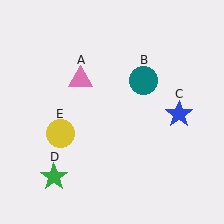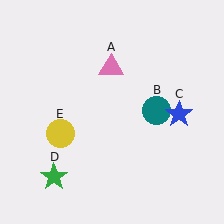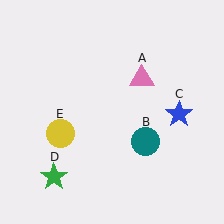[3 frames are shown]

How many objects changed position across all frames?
2 objects changed position: pink triangle (object A), teal circle (object B).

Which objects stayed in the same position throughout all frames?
Blue star (object C) and green star (object D) and yellow circle (object E) remained stationary.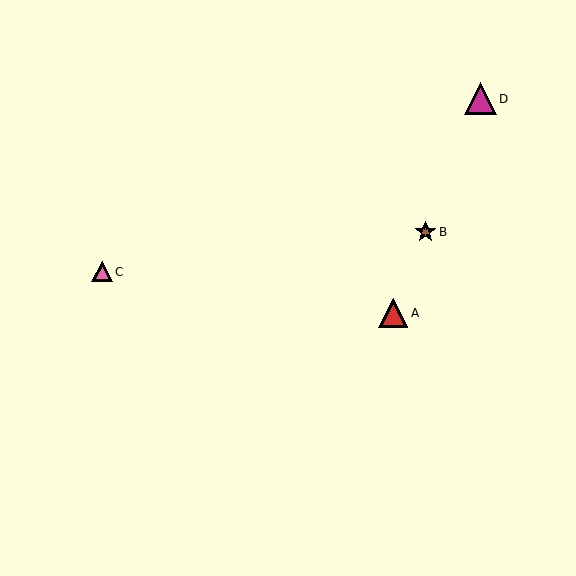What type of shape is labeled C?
Shape C is a pink triangle.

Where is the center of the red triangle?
The center of the red triangle is at (393, 313).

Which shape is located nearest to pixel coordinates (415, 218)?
The brown star (labeled B) at (426, 232) is nearest to that location.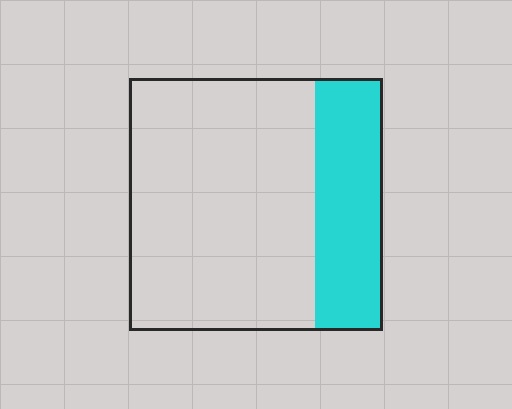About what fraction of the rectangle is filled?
About one quarter (1/4).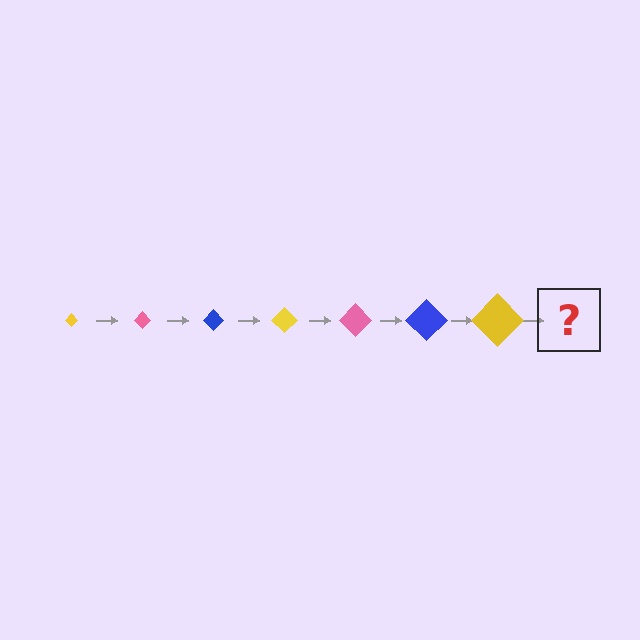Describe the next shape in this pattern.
It should be a pink diamond, larger than the previous one.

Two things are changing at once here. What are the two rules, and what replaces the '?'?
The two rules are that the diamond grows larger each step and the color cycles through yellow, pink, and blue. The '?' should be a pink diamond, larger than the previous one.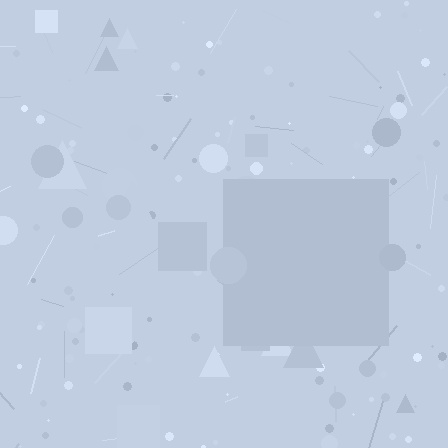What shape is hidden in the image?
A square is hidden in the image.